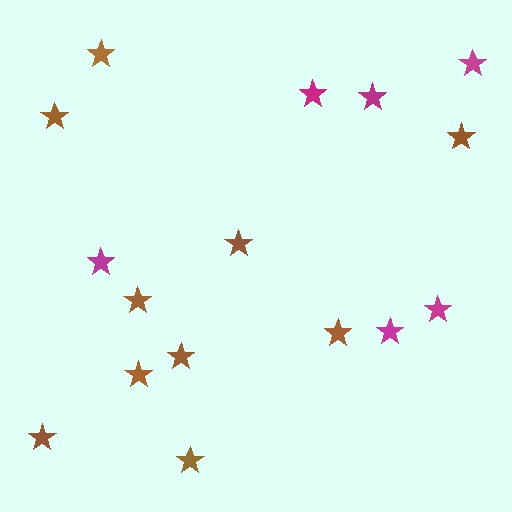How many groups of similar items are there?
There are 2 groups: one group of magenta stars (6) and one group of brown stars (10).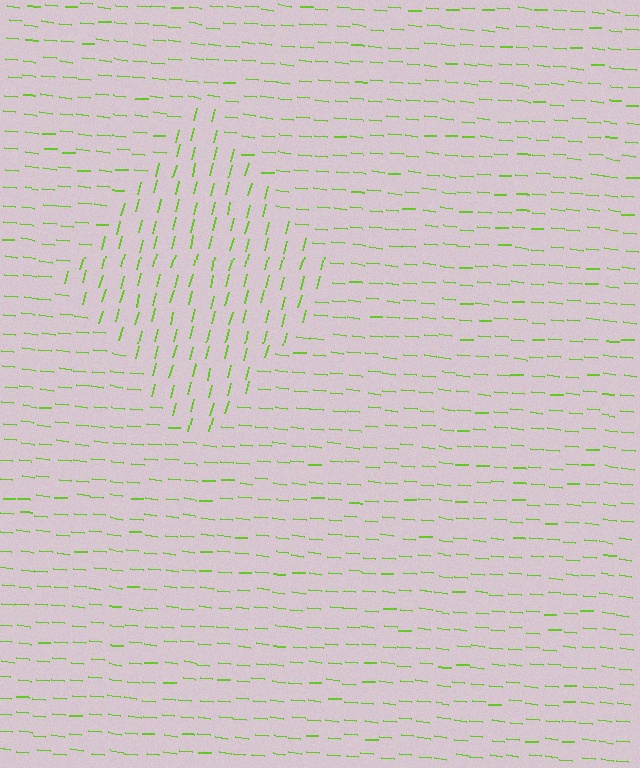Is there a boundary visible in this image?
Yes, there is a texture boundary formed by a change in line orientation.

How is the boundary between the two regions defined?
The boundary is defined purely by a change in line orientation (approximately 81 degrees difference). All lines are the same color and thickness.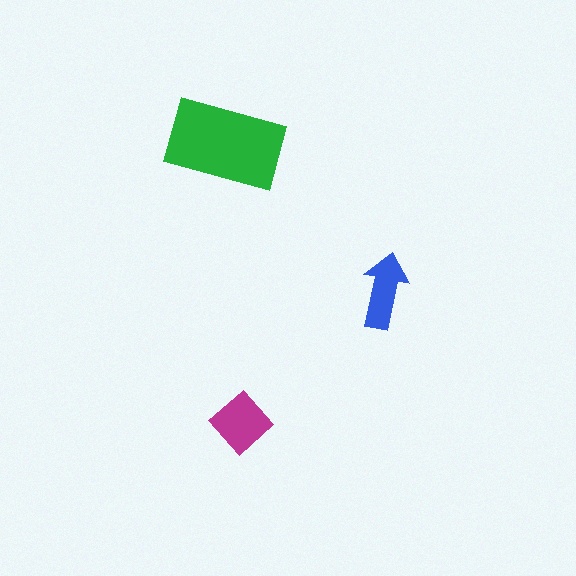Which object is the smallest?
The blue arrow.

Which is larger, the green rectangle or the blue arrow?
The green rectangle.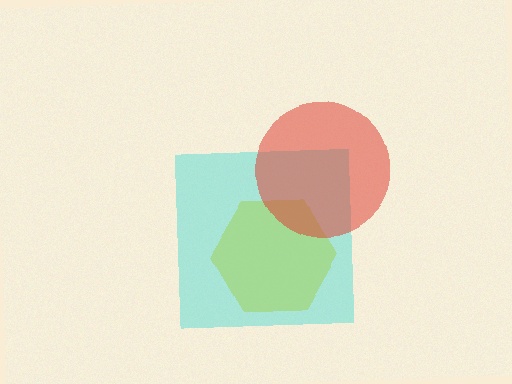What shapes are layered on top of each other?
The layered shapes are: a yellow hexagon, a cyan square, a red circle.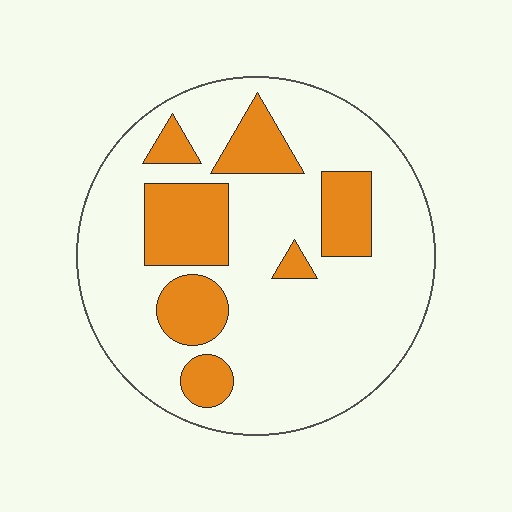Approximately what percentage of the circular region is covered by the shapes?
Approximately 25%.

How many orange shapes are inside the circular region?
7.